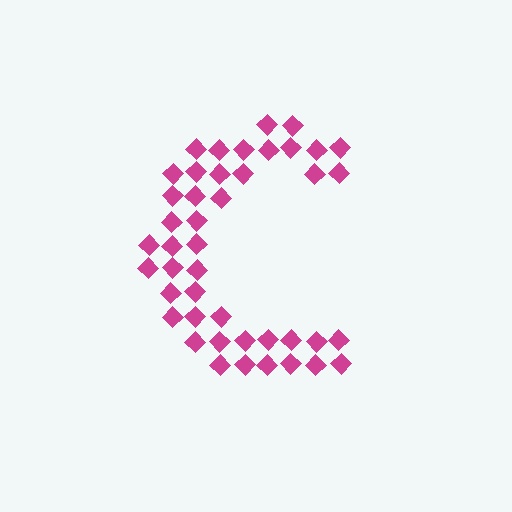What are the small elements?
The small elements are diamonds.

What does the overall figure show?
The overall figure shows the letter C.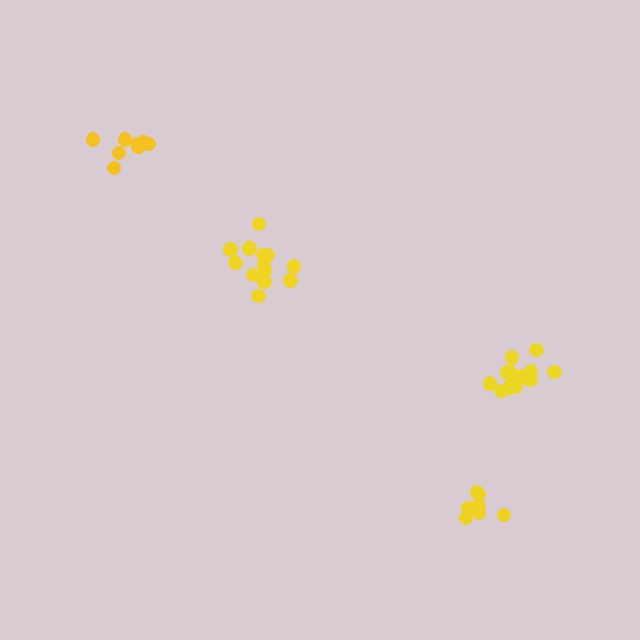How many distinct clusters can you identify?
There are 4 distinct clusters.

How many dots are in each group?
Group 1: 8 dots, Group 2: 14 dots, Group 3: 8 dots, Group 4: 13 dots (43 total).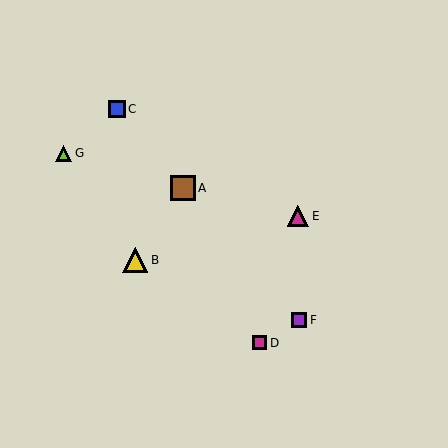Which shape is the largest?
The yellow triangle (labeled B) is the largest.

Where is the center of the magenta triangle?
The center of the magenta triangle is at (298, 216).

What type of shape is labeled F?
Shape F is a purple square.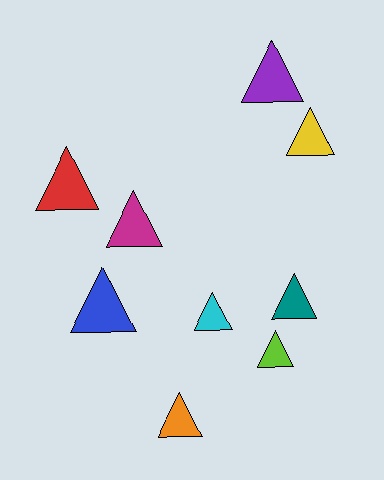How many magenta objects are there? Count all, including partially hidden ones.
There is 1 magenta object.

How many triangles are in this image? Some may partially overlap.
There are 9 triangles.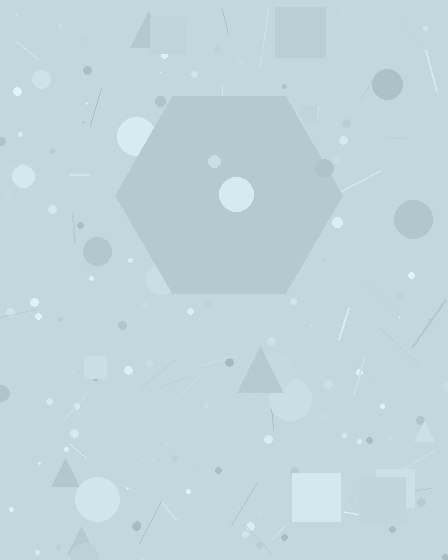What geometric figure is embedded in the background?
A hexagon is embedded in the background.